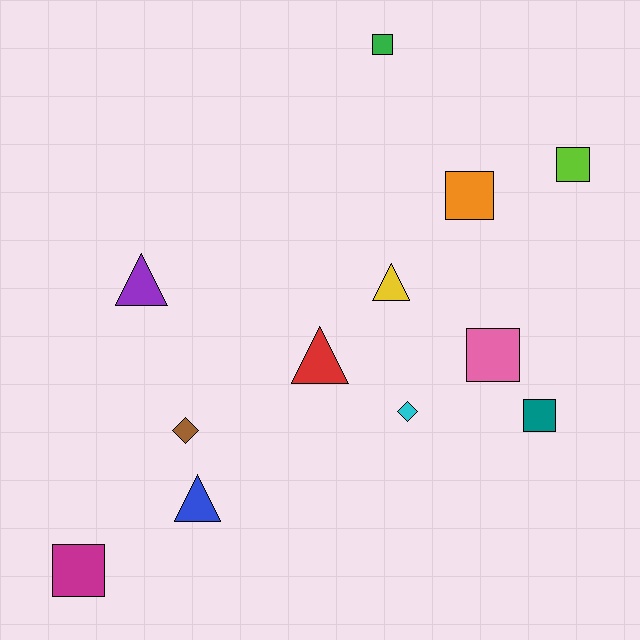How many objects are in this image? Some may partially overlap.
There are 12 objects.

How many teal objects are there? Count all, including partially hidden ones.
There is 1 teal object.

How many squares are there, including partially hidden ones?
There are 6 squares.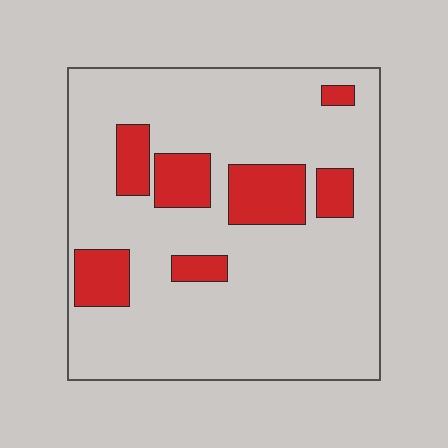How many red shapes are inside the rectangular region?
7.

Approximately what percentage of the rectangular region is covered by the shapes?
Approximately 20%.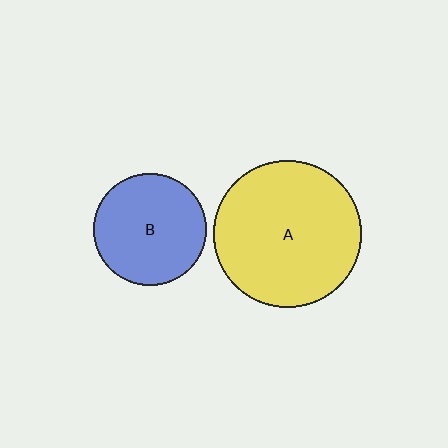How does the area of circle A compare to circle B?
Approximately 1.7 times.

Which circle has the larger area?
Circle A (yellow).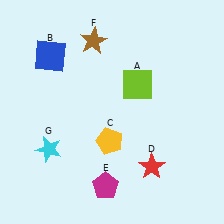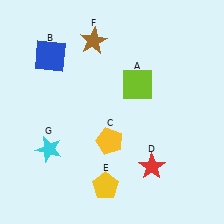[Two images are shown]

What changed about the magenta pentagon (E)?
In Image 1, E is magenta. In Image 2, it changed to yellow.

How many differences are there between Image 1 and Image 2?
There is 1 difference between the two images.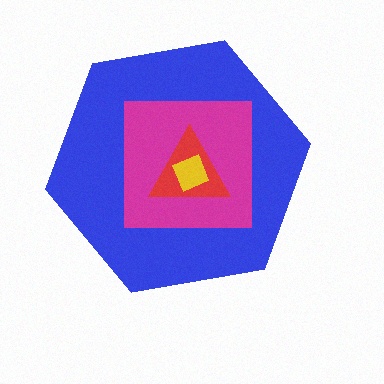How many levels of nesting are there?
4.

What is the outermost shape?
The blue hexagon.